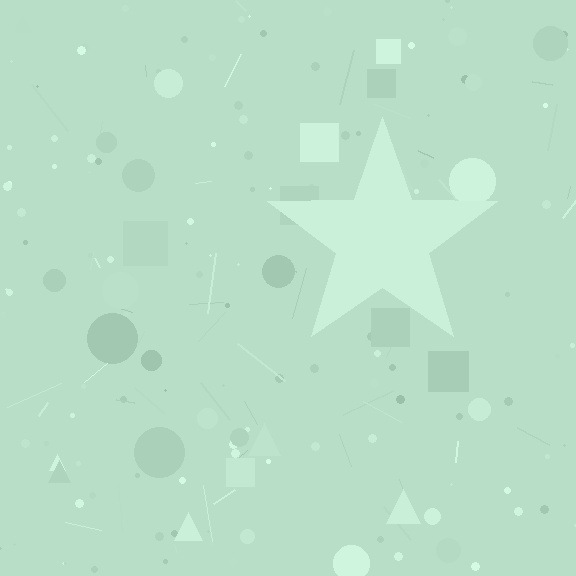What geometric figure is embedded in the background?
A star is embedded in the background.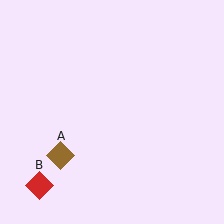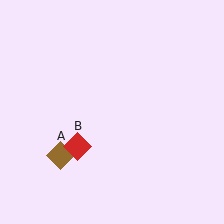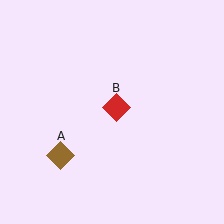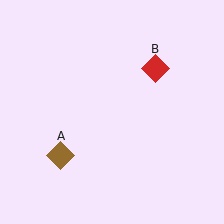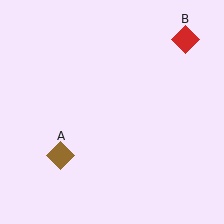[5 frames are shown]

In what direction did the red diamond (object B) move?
The red diamond (object B) moved up and to the right.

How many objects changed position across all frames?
1 object changed position: red diamond (object B).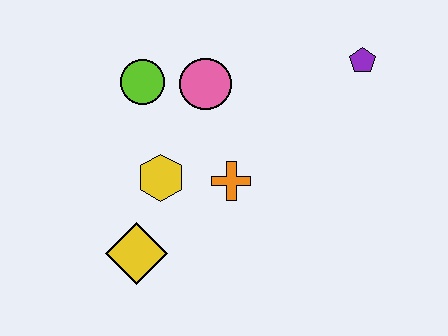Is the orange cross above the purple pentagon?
No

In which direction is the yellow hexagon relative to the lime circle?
The yellow hexagon is below the lime circle.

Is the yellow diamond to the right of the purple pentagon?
No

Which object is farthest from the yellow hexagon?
The purple pentagon is farthest from the yellow hexagon.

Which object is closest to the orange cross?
The yellow hexagon is closest to the orange cross.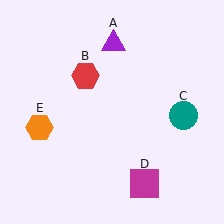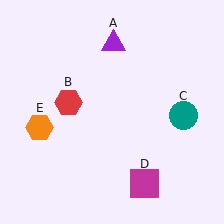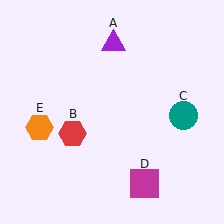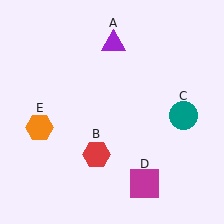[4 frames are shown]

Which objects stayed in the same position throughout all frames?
Purple triangle (object A) and teal circle (object C) and magenta square (object D) and orange hexagon (object E) remained stationary.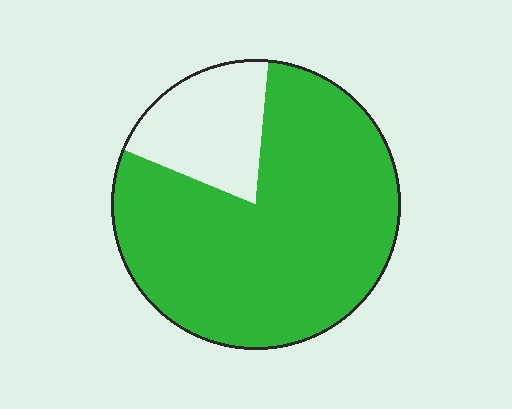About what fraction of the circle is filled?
About four fifths (4/5).